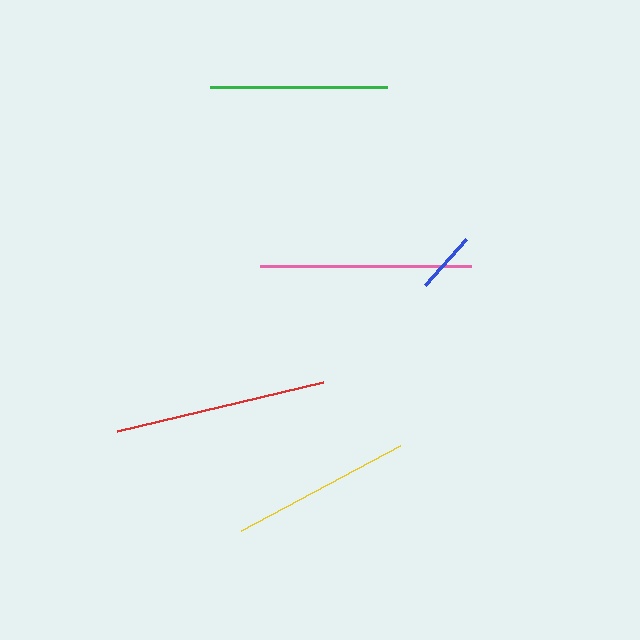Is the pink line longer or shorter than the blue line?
The pink line is longer than the blue line.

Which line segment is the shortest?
The blue line is the shortest at approximately 62 pixels.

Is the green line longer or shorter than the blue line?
The green line is longer than the blue line.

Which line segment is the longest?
The red line is the longest at approximately 212 pixels.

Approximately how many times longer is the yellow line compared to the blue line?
The yellow line is approximately 2.9 times the length of the blue line.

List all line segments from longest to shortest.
From longest to shortest: red, pink, yellow, green, blue.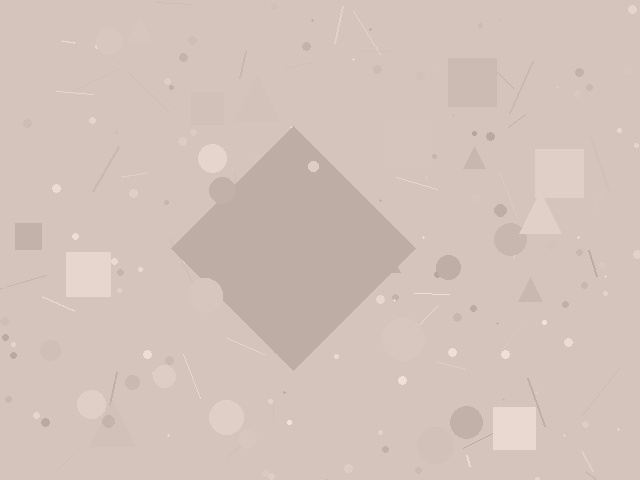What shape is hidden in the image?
A diamond is hidden in the image.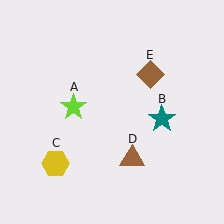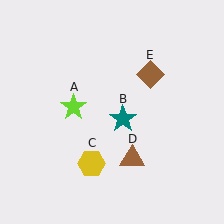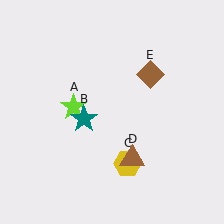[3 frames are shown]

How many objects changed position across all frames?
2 objects changed position: teal star (object B), yellow hexagon (object C).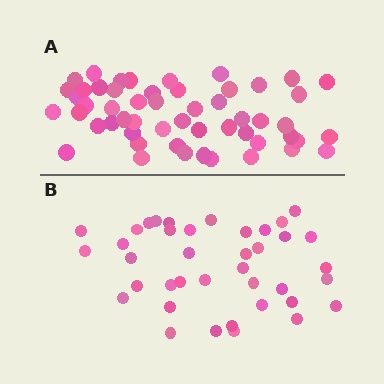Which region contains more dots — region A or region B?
Region A (the top region) has more dots.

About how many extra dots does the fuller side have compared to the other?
Region A has approximately 15 more dots than region B.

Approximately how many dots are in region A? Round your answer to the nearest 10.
About 50 dots. (The exact count is 53, which rounds to 50.)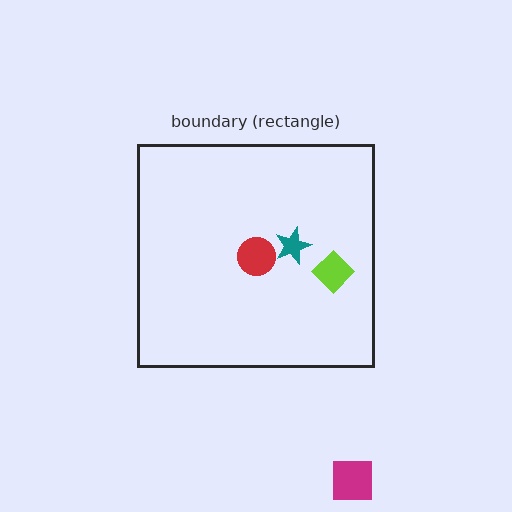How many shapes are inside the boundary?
3 inside, 1 outside.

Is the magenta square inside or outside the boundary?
Outside.